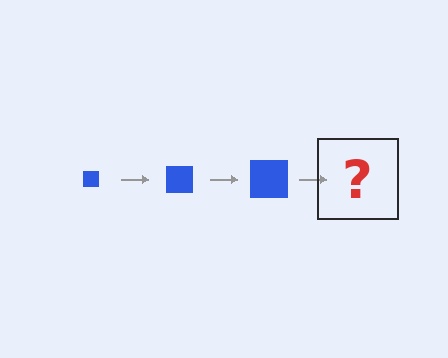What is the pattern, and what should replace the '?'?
The pattern is that the square gets progressively larger each step. The '?' should be a blue square, larger than the previous one.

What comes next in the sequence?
The next element should be a blue square, larger than the previous one.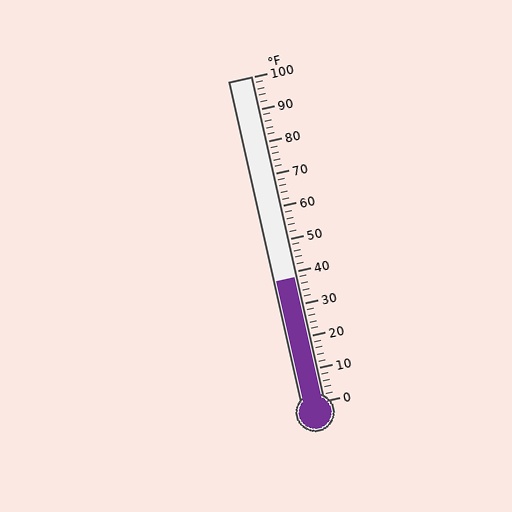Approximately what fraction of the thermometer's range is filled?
The thermometer is filled to approximately 40% of its range.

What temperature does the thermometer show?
The thermometer shows approximately 38°F.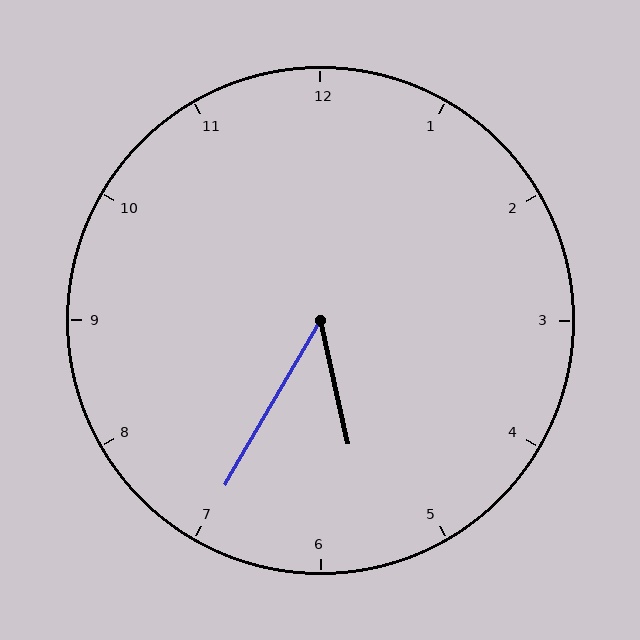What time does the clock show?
5:35.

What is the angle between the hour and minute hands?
Approximately 42 degrees.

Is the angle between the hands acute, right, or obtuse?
It is acute.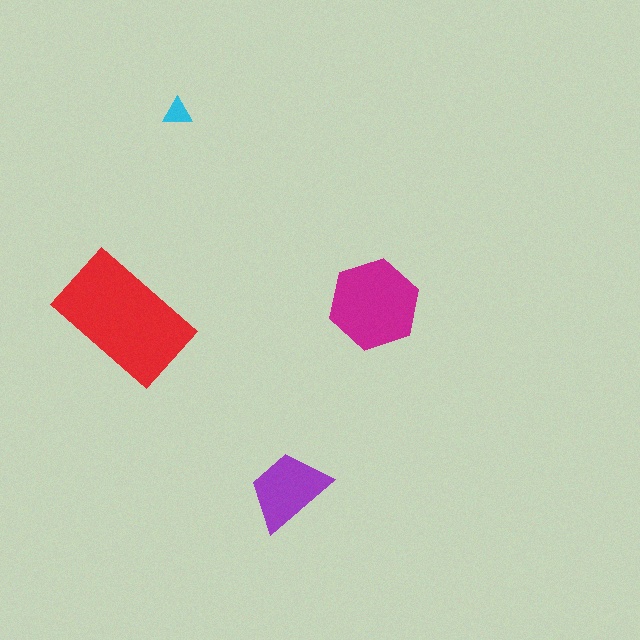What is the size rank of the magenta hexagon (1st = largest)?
2nd.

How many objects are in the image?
There are 4 objects in the image.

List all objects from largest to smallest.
The red rectangle, the magenta hexagon, the purple trapezoid, the cyan triangle.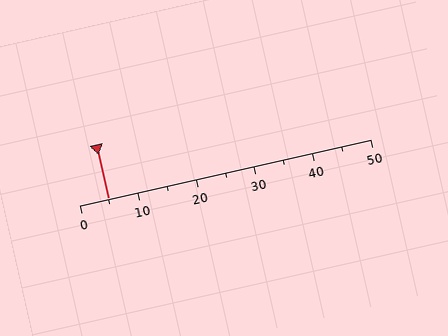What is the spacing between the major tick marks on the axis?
The major ticks are spaced 10 apart.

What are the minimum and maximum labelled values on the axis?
The axis runs from 0 to 50.